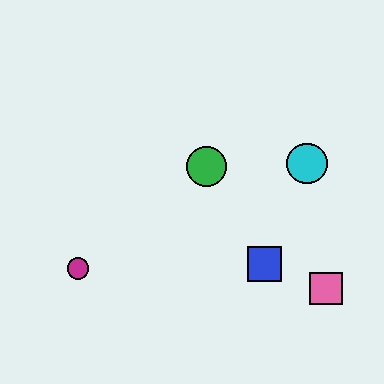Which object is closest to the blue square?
The pink square is closest to the blue square.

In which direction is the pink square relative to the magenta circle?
The pink square is to the right of the magenta circle.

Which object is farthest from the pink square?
The magenta circle is farthest from the pink square.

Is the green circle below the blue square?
No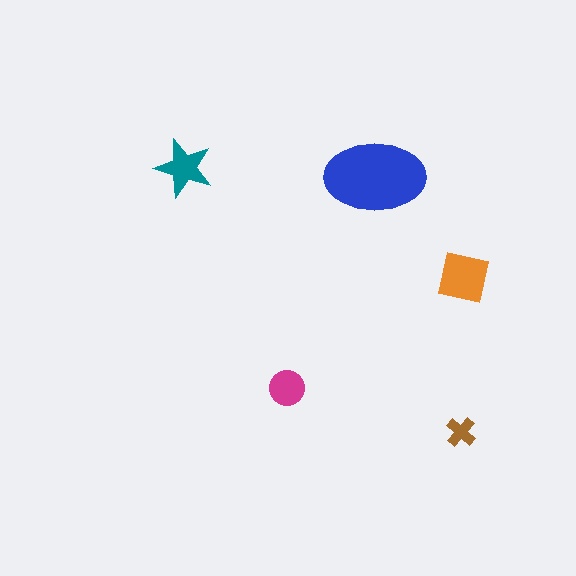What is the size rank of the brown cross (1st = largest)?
5th.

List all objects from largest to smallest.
The blue ellipse, the orange square, the teal star, the magenta circle, the brown cross.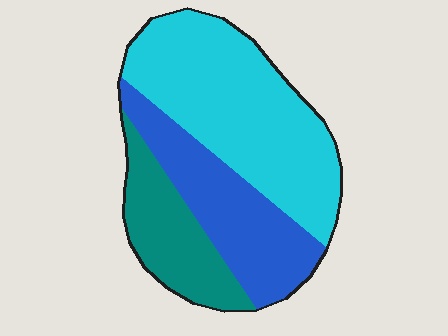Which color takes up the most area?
Cyan, at roughly 50%.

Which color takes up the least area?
Teal, at roughly 20%.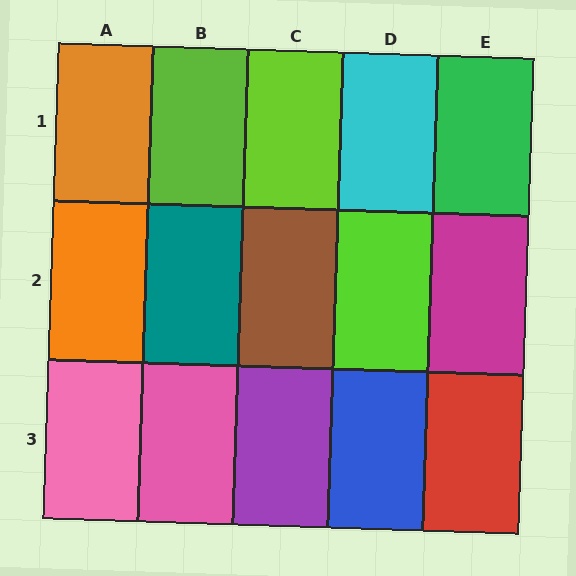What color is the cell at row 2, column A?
Orange.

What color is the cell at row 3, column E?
Red.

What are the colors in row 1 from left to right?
Orange, lime, lime, cyan, green.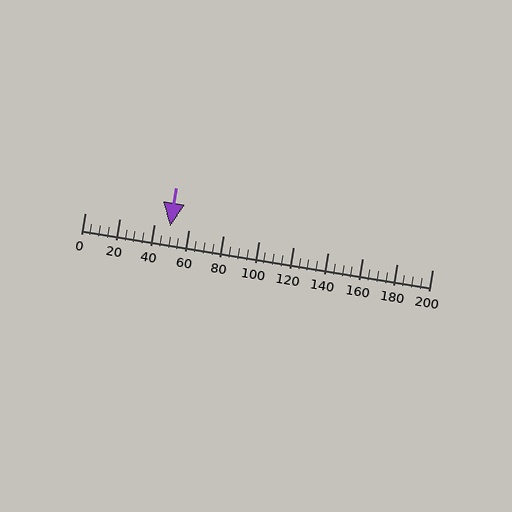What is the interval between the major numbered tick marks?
The major tick marks are spaced 20 units apart.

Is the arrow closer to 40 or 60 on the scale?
The arrow is closer to 40.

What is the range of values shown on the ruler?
The ruler shows values from 0 to 200.